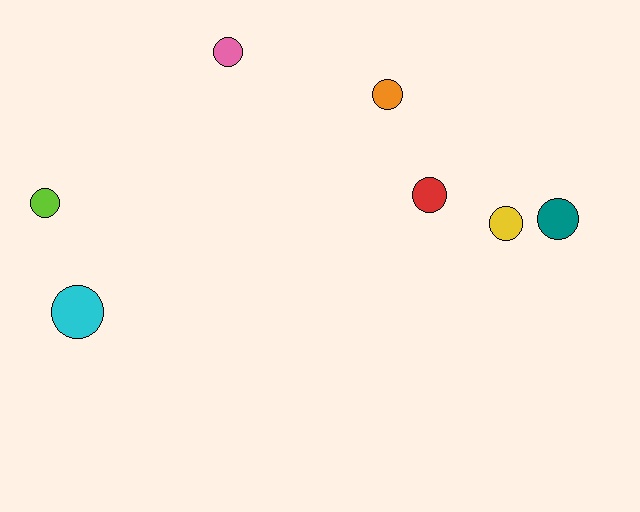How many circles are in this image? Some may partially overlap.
There are 7 circles.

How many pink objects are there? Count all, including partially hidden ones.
There is 1 pink object.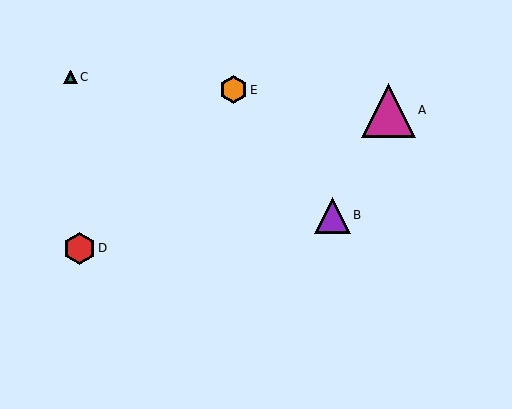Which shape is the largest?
The magenta triangle (labeled A) is the largest.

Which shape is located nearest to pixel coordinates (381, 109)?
The magenta triangle (labeled A) at (388, 110) is nearest to that location.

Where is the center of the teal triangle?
The center of the teal triangle is at (71, 77).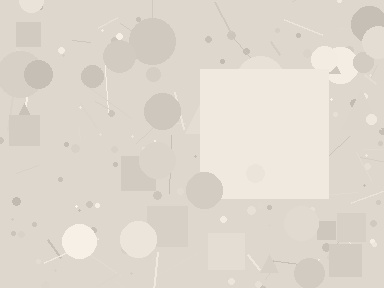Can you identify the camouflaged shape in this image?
The camouflaged shape is a square.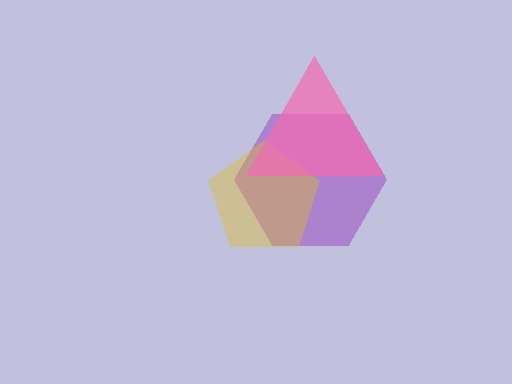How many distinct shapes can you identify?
There are 3 distinct shapes: a purple hexagon, a yellow pentagon, a pink triangle.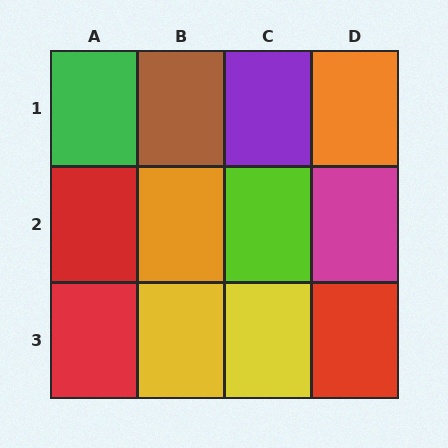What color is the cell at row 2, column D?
Magenta.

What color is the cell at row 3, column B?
Yellow.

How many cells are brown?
1 cell is brown.